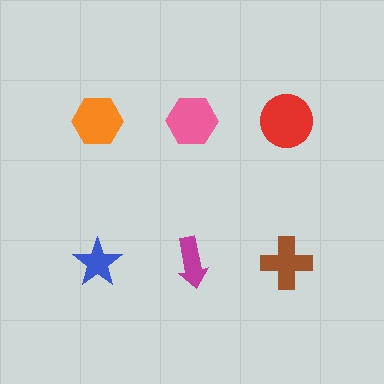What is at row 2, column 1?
A blue star.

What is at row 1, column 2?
A pink hexagon.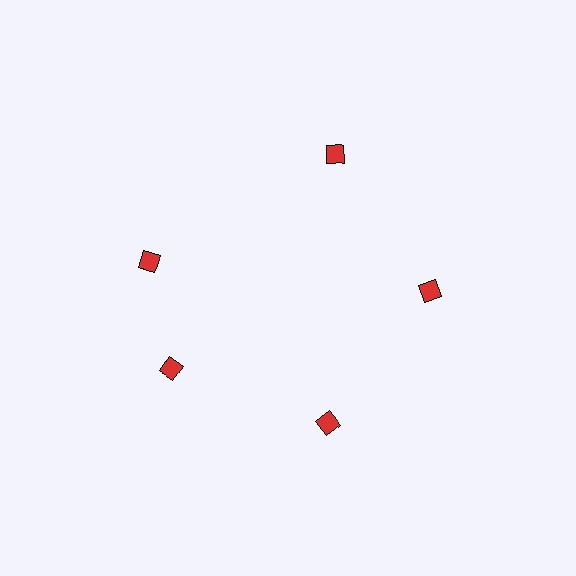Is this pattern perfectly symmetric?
No. The 5 red diamonds are arranged in a ring, but one element near the 10 o'clock position is rotated out of alignment along the ring, breaking the 5-fold rotational symmetry.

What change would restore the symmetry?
The symmetry would be restored by rotating it back into even spacing with its neighbors so that all 5 diamonds sit at equal angles and equal distance from the center.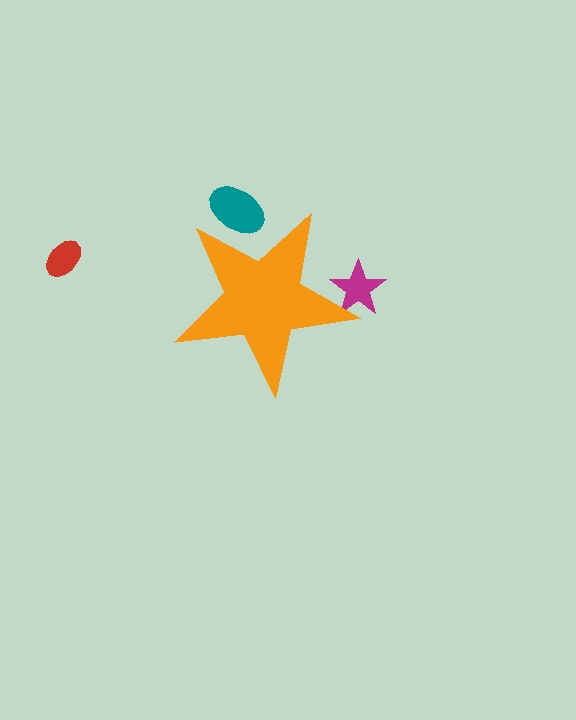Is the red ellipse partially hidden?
No, the red ellipse is fully visible.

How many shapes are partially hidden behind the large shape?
2 shapes are partially hidden.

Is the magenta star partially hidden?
Yes, the magenta star is partially hidden behind the orange star.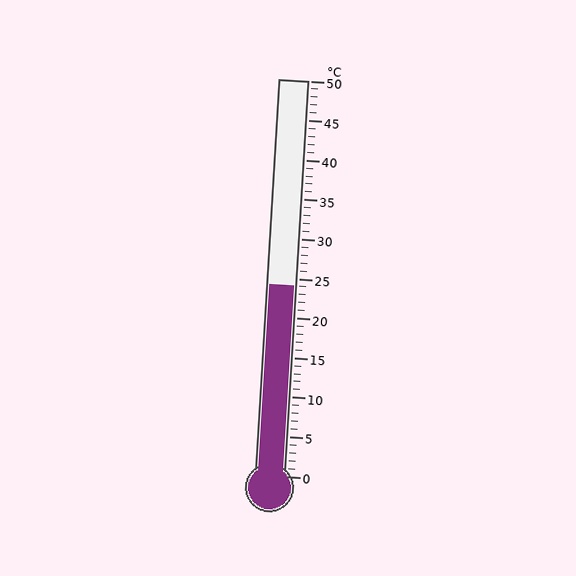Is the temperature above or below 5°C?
The temperature is above 5°C.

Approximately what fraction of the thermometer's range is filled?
The thermometer is filled to approximately 50% of its range.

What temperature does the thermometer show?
The thermometer shows approximately 24°C.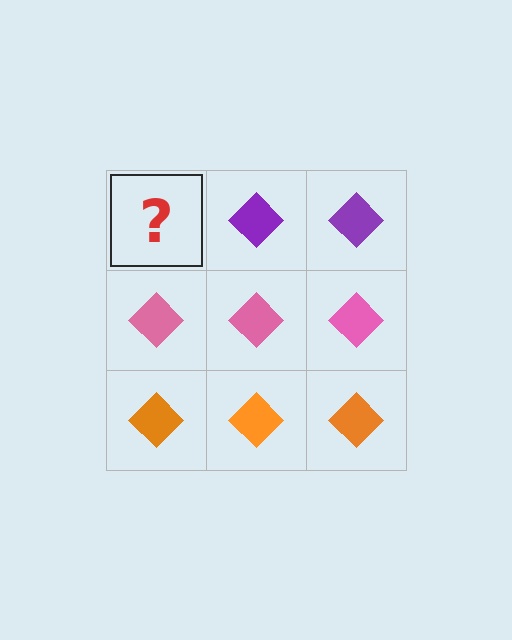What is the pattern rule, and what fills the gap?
The rule is that each row has a consistent color. The gap should be filled with a purple diamond.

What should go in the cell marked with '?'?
The missing cell should contain a purple diamond.